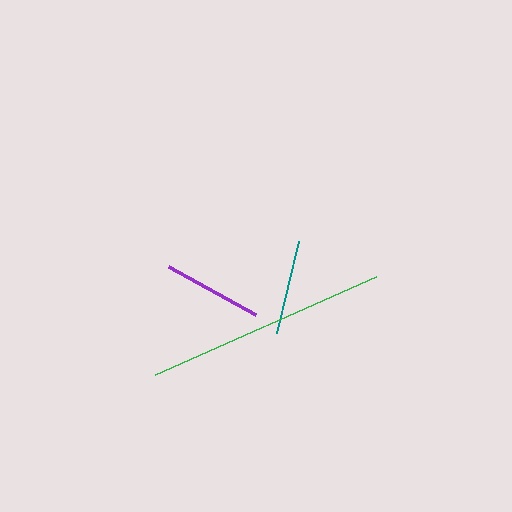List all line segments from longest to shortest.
From longest to shortest: green, purple, teal.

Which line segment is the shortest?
The teal line is the shortest at approximately 95 pixels.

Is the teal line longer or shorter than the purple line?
The purple line is longer than the teal line.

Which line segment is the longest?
The green line is the longest at approximately 242 pixels.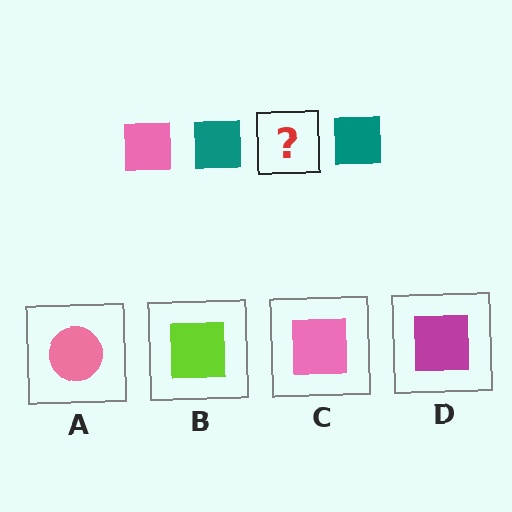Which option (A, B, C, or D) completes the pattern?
C.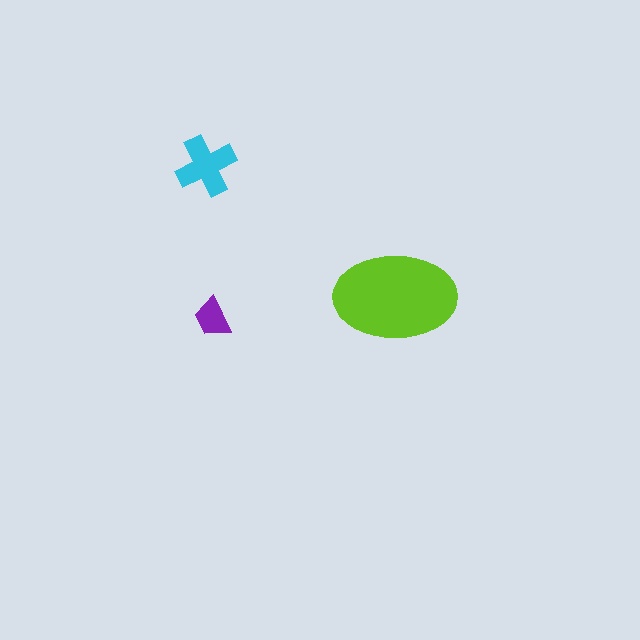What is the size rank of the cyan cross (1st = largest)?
2nd.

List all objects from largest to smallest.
The lime ellipse, the cyan cross, the purple trapezoid.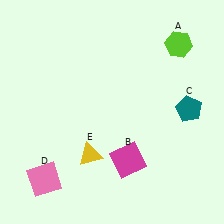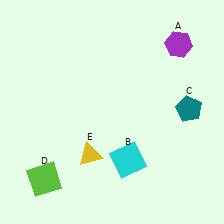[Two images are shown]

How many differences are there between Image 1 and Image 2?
There are 3 differences between the two images.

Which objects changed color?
A changed from lime to purple. B changed from magenta to cyan. D changed from pink to lime.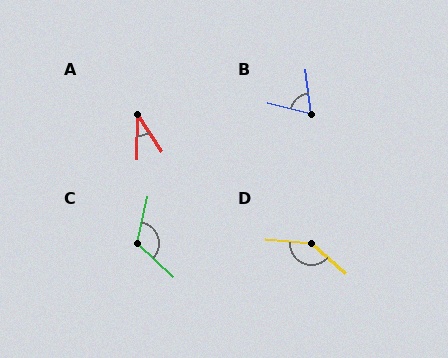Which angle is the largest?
D, at approximately 144 degrees.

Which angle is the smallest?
A, at approximately 34 degrees.